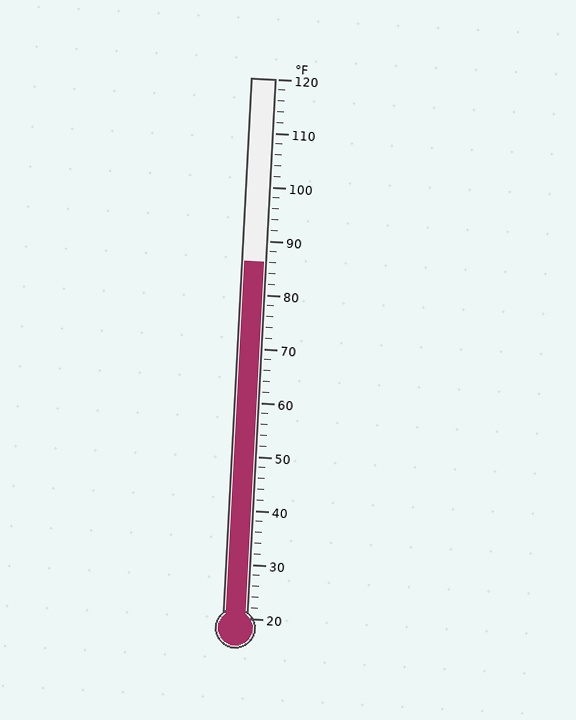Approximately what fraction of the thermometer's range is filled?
The thermometer is filled to approximately 65% of its range.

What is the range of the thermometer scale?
The thermometer scale ranges from 20°F to 120°F.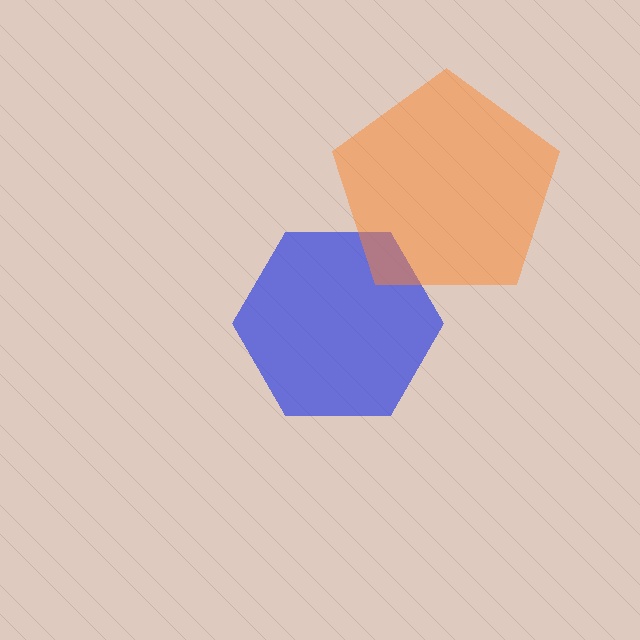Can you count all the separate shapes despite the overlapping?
Yes, there are 2 separate shapes.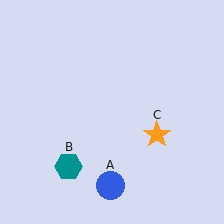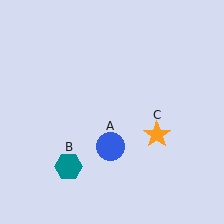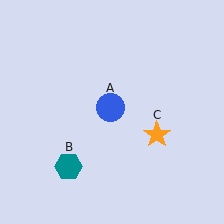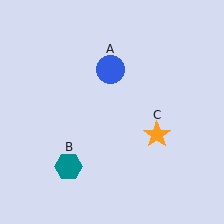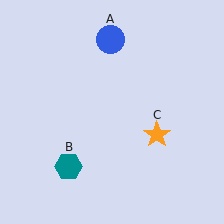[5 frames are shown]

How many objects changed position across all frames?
1 object changed position: blue circle (object A).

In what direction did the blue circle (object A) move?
The blue circle (object A) moved up.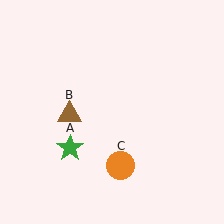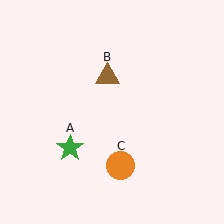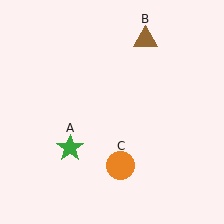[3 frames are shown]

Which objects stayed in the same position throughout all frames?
Green star (object A) and orange circle (object C) remained stationary.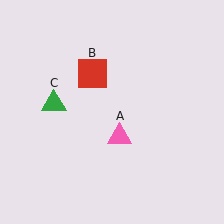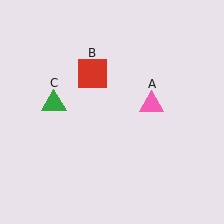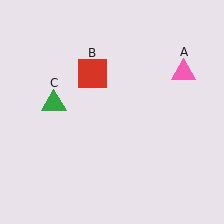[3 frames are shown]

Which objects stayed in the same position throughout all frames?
Red square (object B) and green triangle (object C) remained stationary.